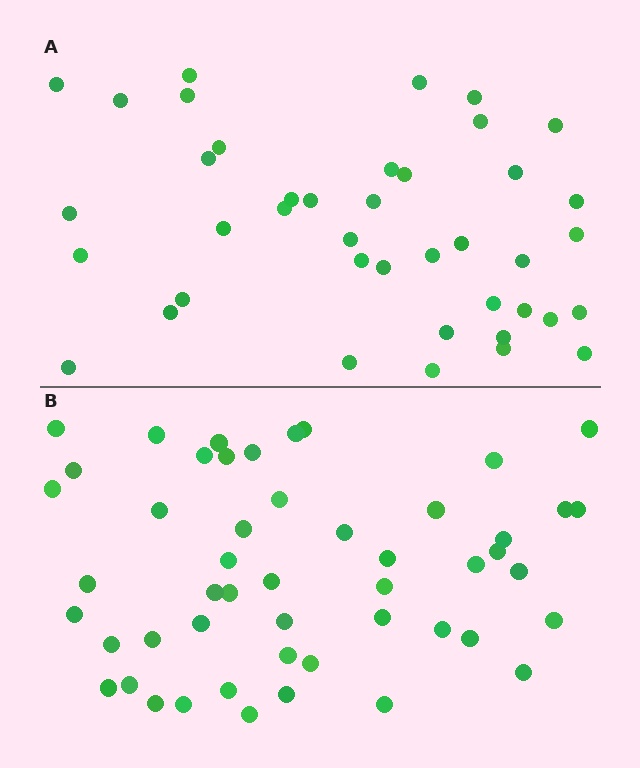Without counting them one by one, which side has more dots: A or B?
Region B (the bottom region) has more dots.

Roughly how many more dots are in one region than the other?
Region B has roughly 8 or so more dots than region A.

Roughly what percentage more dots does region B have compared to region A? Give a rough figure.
About 20% more.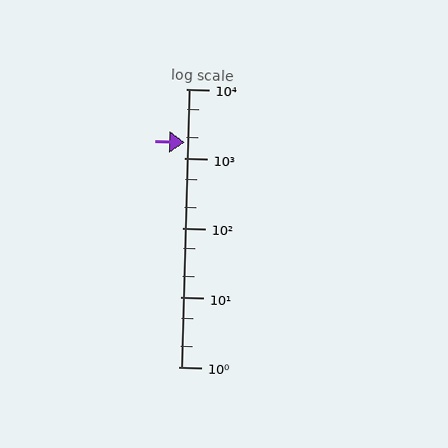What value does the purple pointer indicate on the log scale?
The pointer indicates approximately 1700.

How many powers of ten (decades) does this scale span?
The scale spans 4 decades, from 1 to 10000.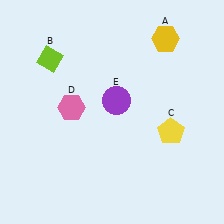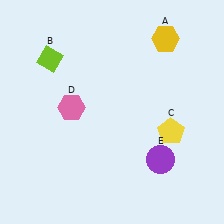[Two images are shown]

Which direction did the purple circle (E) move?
The purple circle (E) moved down.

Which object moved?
The purple circle (E) moved down.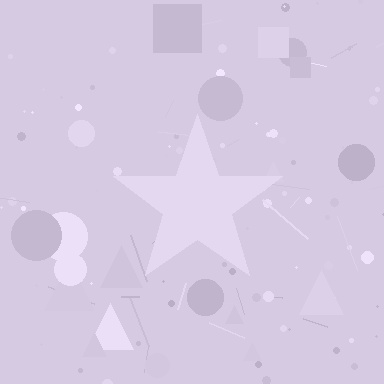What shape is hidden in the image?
A star is hidden in the image.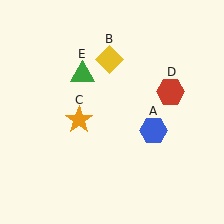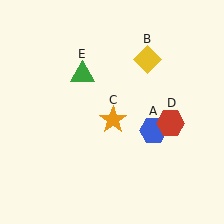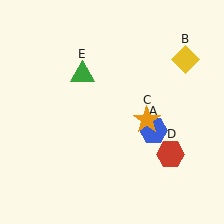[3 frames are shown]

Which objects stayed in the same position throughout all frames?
Blue hexagon (object A) and green triangle (object E) remained stationary.